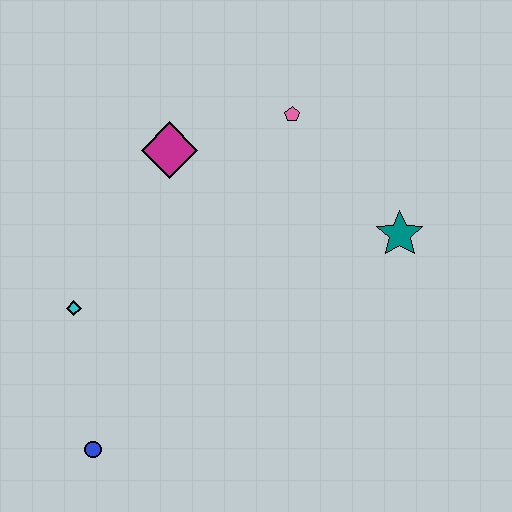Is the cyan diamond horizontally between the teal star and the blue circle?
No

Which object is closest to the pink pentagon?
The magenta diamond is closest to the pink pentagon.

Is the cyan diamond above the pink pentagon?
No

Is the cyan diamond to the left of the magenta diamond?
Yes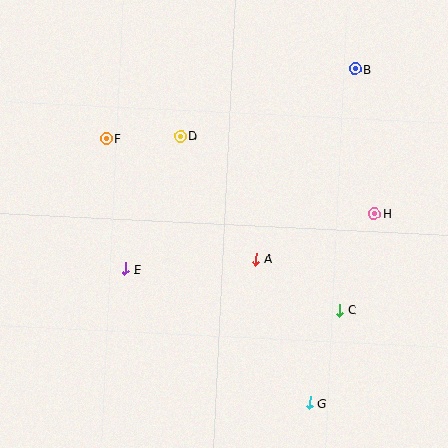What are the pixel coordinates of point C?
Point C is at (339, 310).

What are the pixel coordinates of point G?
Point G is at (310, 403).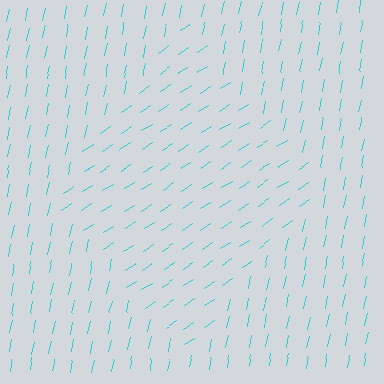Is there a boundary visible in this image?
Yes, there is a texture boundary formed by a change in line orientation.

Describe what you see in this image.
The image is filled with small cyan line segments. A diamond region in the image has lines oriented differently from the surrounding lines, creating a visible texture boundary.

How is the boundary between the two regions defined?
The boundary is defined purely by a change in line orientation (approximately 45 degrees difference). All lines are the same color and thickness.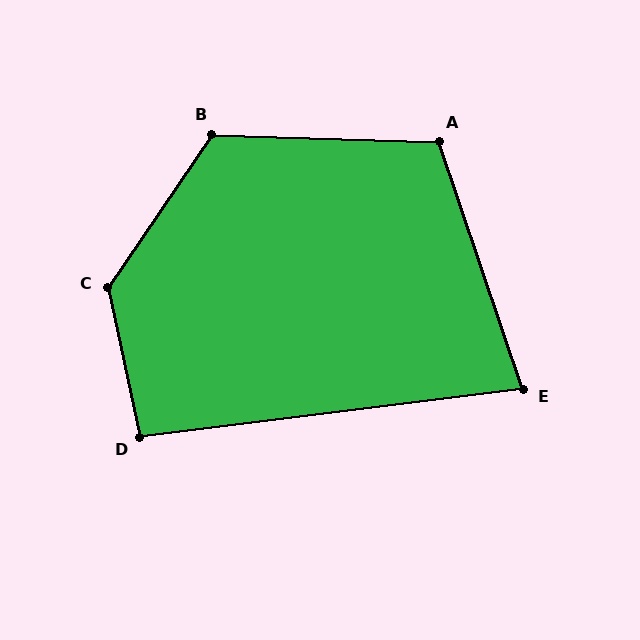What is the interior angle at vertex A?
Approximately 110 degrees (obtuse).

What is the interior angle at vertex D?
Approximately 95 degrees (obtuse).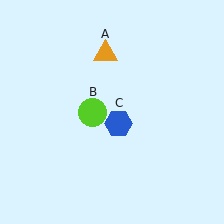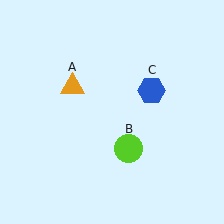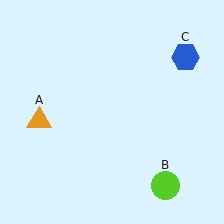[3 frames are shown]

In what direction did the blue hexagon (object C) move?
The blue hexagon (object C) moved up and to the right.